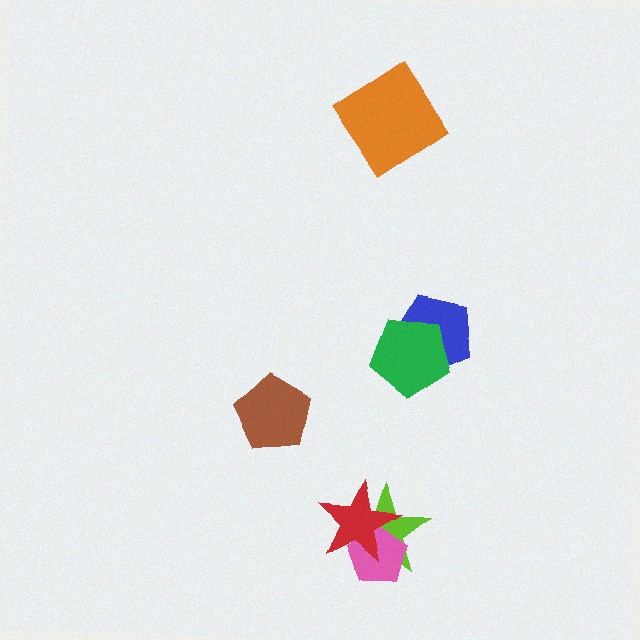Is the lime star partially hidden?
Yes, it is partially covered by another shape.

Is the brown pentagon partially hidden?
No, no other shape covers it.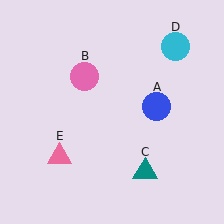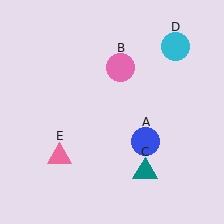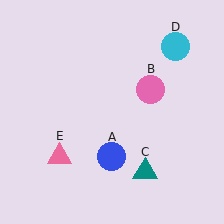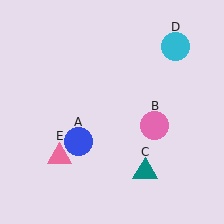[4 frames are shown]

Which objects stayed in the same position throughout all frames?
Teal triangle (object C) and cyan circle (object D) and pink triangle (object E) remained stationary.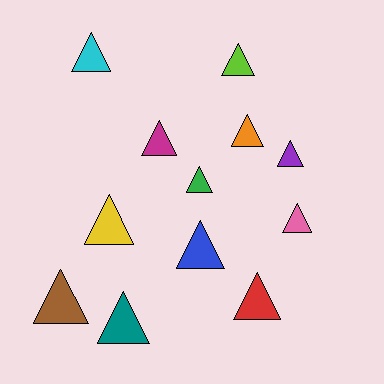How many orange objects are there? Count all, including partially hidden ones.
There is 1 orange object.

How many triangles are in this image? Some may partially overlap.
There are 12 triangles.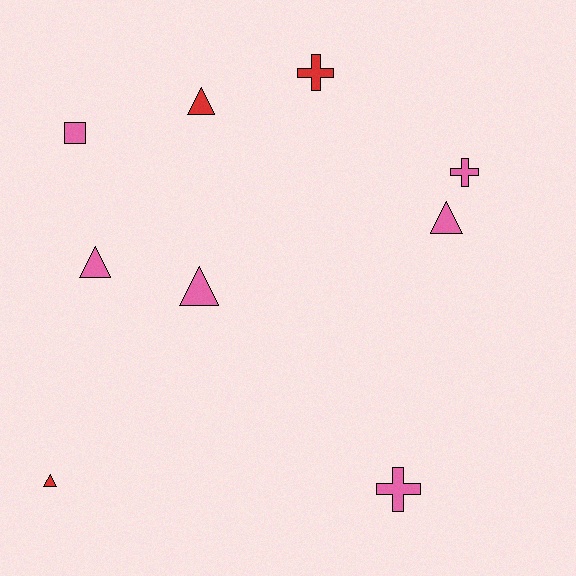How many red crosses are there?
There is 1 red cross.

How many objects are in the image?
There are 9 objects.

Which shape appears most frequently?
Triangle, with 5 objects.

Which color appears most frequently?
Pink, with 6 objects.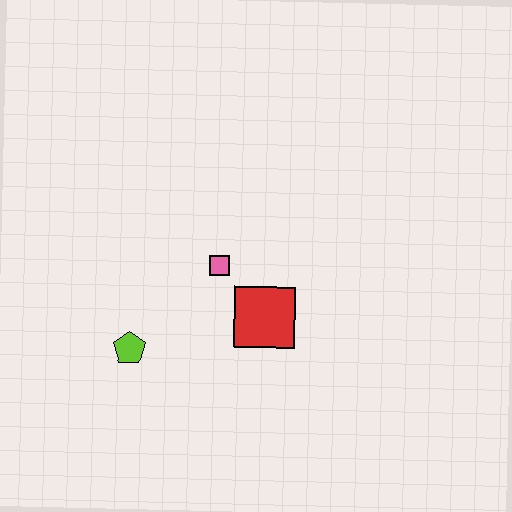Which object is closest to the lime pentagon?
The pink square is closest to the lime pentagon.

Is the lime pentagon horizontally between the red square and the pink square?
No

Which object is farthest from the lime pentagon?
The red square is farthest from the lime pentagon.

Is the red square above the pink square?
No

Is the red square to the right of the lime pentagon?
Yes